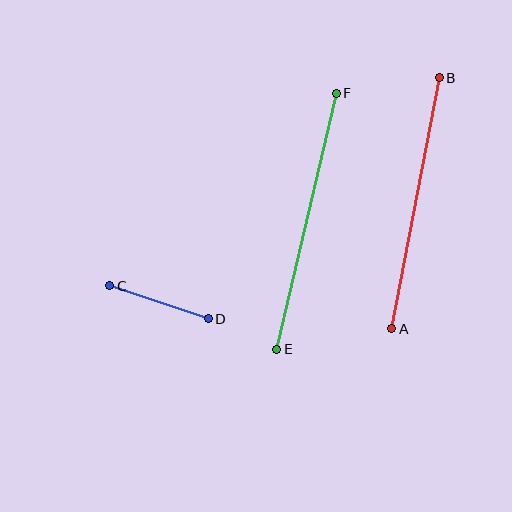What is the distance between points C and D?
The distance is approximately 104 pixels.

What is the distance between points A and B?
The distance is approximately 256 pixels.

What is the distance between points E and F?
The distance is approximately 263 pixels.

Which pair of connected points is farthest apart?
Points E and F are farthest apart.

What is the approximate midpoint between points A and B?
The midpoint is at approximately (415, 203) pixels.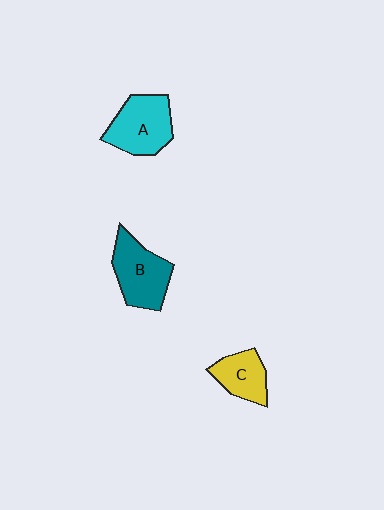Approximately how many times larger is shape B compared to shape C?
Approximately 1.5 times.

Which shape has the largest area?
Shape A (cyan).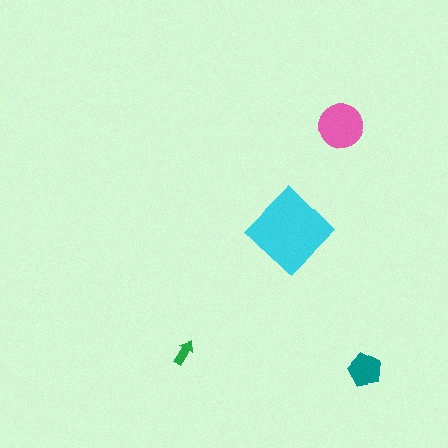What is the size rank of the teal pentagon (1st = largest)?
3rd.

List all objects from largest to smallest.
The cyan diamond, the pink circle, the teal pentagon, the green arrow.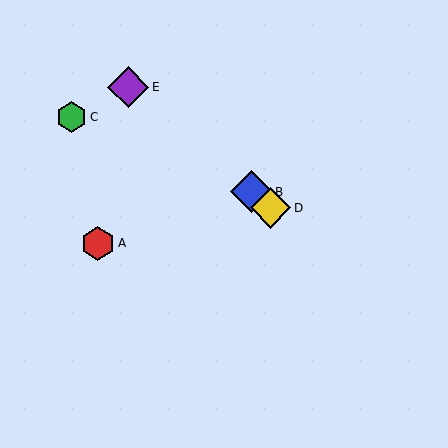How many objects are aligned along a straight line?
3 objects (B, D, E) are aligned along a straight line.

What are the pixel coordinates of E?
Object E is at (128, 87).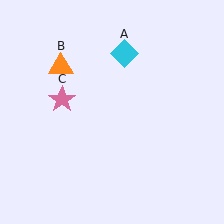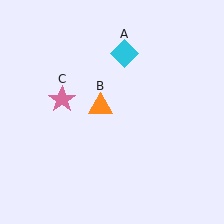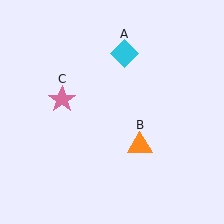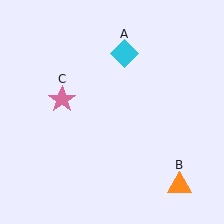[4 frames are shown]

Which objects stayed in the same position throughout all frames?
Cyan diamond (object A) and pink star (object C) remained stationary.